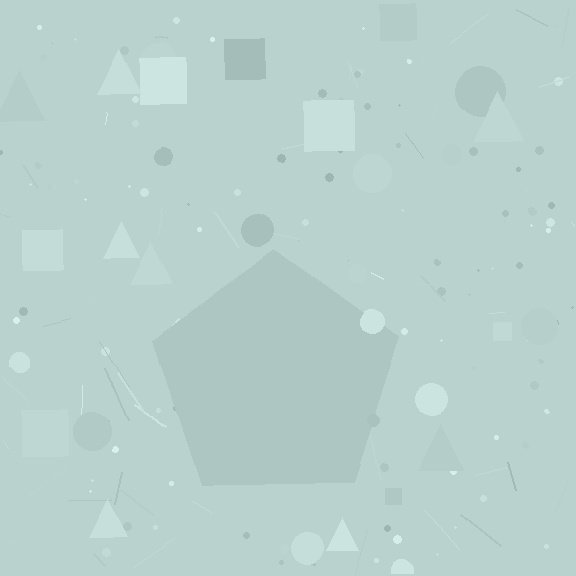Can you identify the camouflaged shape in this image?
The camouflaged shape is a pentagon.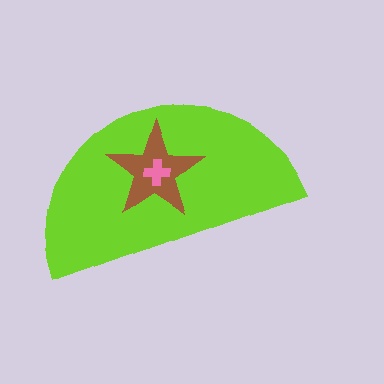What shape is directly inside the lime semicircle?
The brown star.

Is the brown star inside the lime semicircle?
Yes.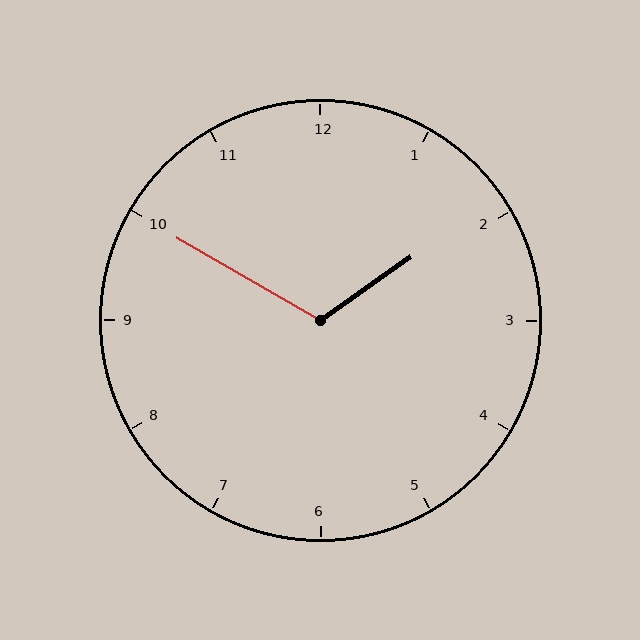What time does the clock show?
1:50.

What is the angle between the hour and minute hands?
Approximately 115 degrees.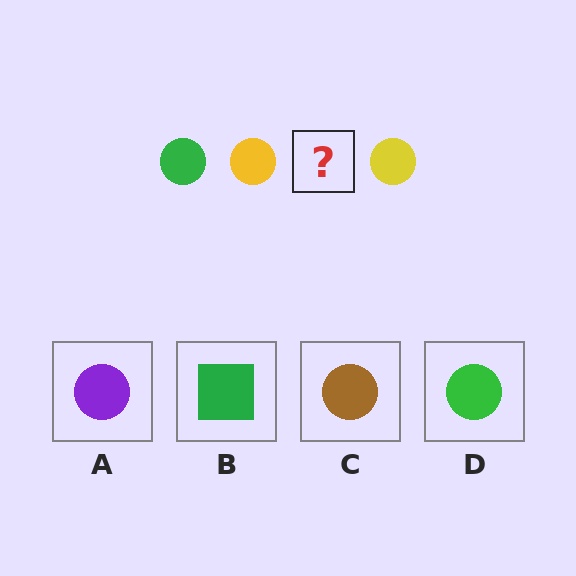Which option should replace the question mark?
Option D.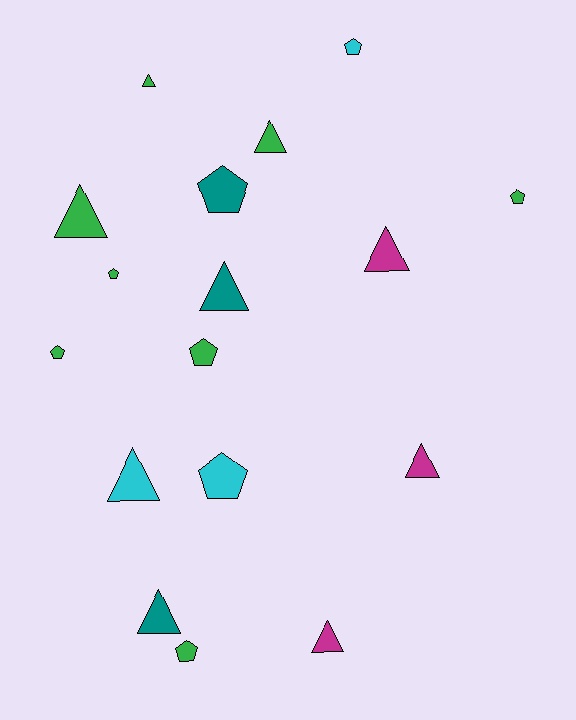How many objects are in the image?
There are 17 objects.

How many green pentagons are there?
There are 5 green pentagons.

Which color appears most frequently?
Green, with 8 objects.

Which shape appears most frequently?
Triangle, with 9 objects.